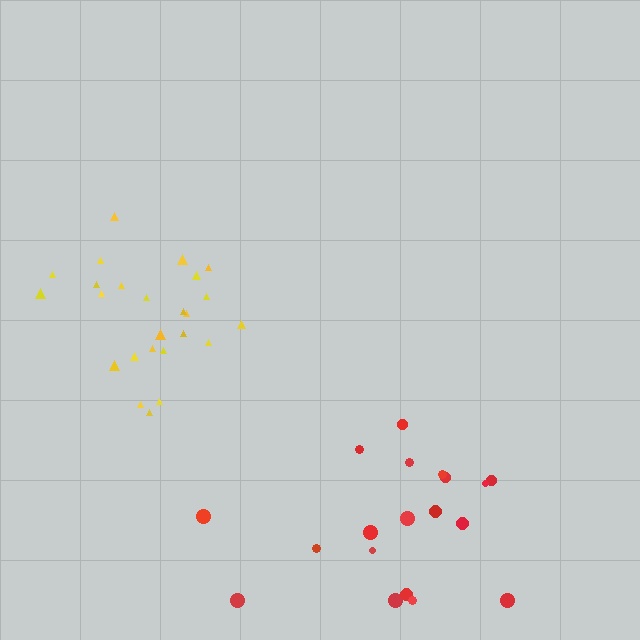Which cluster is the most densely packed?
Yellow.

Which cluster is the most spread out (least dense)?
Red.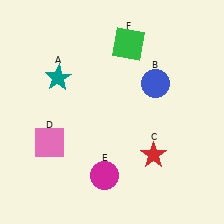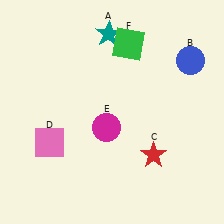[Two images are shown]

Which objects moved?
The objects that moved are: the teal star (A), the blue circle (B), the magenta circle (E).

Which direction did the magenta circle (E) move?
The magenta circle (E) moved up.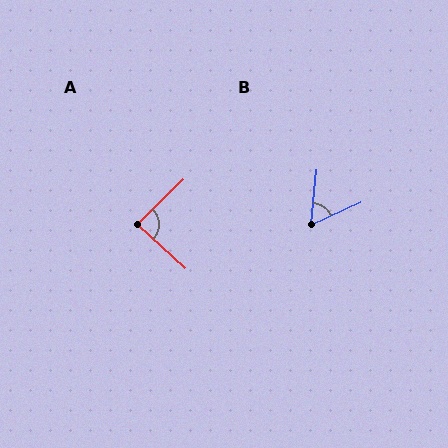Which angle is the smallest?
B, at approximately 60 degrees.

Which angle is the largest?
A, at approximately 87 degrees.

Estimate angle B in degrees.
Approximately 60 degrees.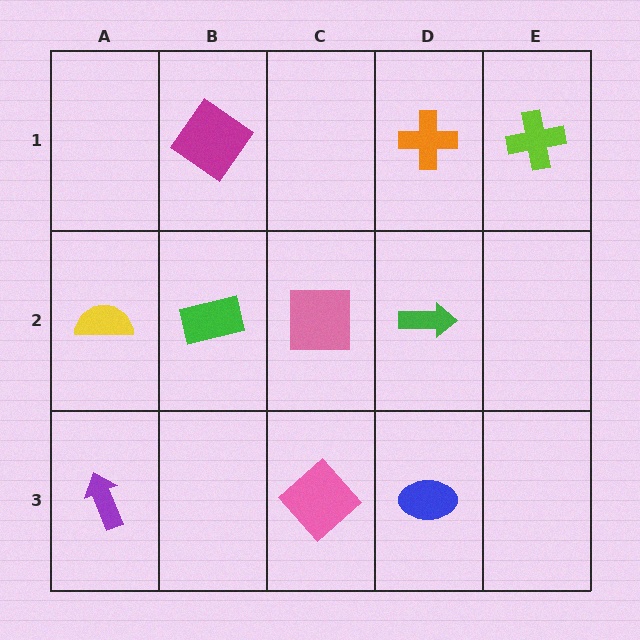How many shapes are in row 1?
3 shapes.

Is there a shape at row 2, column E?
No, that cell is empty.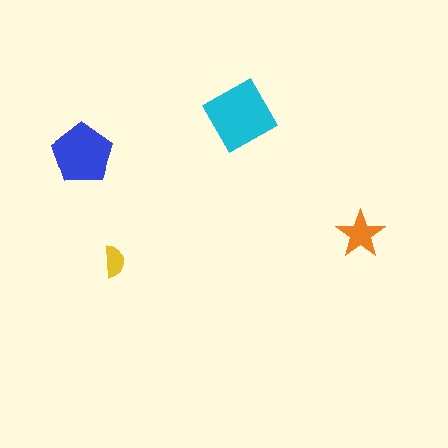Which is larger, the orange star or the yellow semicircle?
The orange star.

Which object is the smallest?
The yellow semicircle.